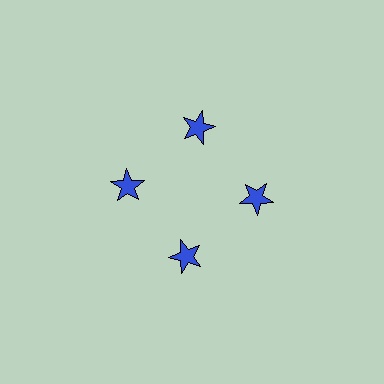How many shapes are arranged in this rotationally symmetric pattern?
There are 4 shapes, arranged in 4 groups of 1.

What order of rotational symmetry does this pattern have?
This pattern has 4-fold rotational symmetry.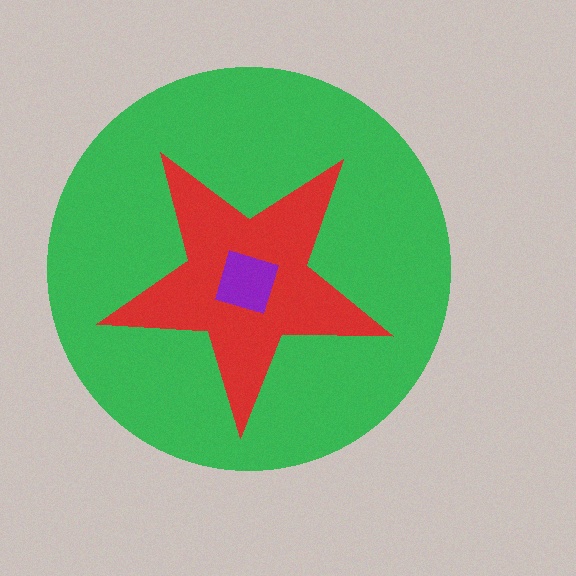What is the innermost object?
The purple square.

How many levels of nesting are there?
3.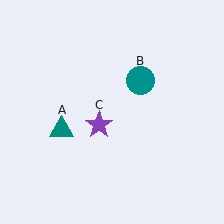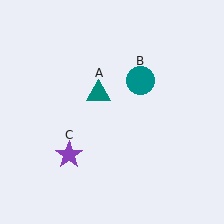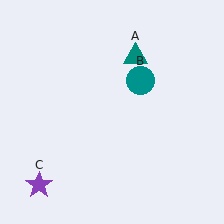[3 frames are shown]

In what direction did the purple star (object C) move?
The purple star (object C) moved down and to the left.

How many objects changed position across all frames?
2 objects changed position: teal triangle (object A), purple star (object C).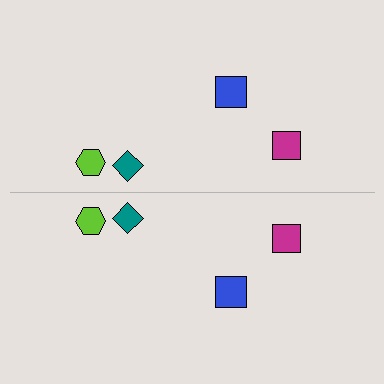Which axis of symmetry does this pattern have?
The pattern has a horizontal axis of symmetry running through the center of the image.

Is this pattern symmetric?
Yes, this pattern has bilateral (reflection) symmetry.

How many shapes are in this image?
There are 8 shapes in this image.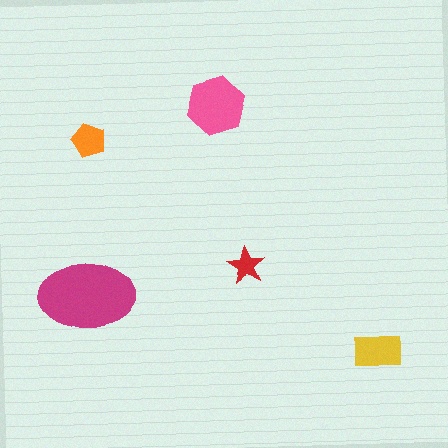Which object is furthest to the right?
The yellow rectangle is rightmost.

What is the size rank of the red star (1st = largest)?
5th.